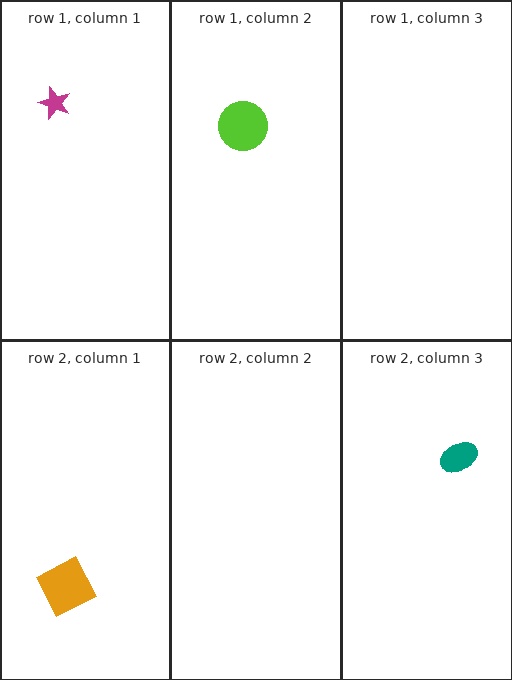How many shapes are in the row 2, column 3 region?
1.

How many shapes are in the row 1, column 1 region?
1.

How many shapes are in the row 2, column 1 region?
1.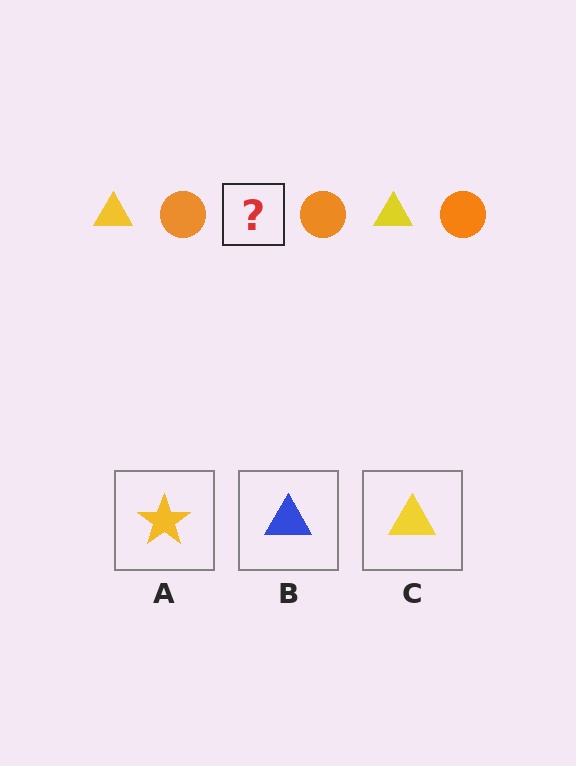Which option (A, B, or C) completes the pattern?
C.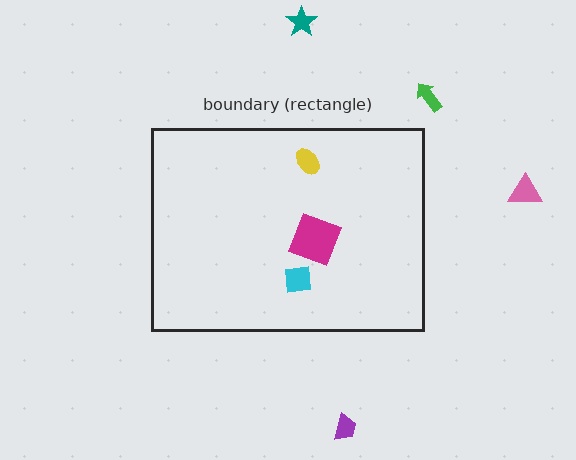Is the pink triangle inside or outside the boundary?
Outside.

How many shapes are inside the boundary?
3 inside, 4 outside.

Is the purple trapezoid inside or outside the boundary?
Outside.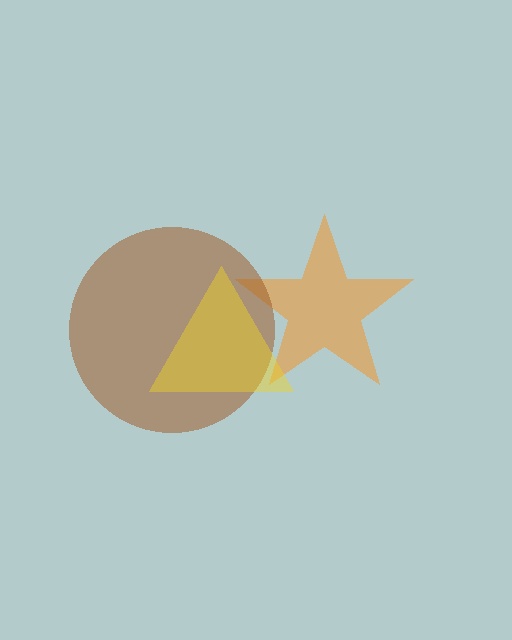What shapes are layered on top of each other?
The layered shapes are: an orange star, a brown circle, a yellow triangle.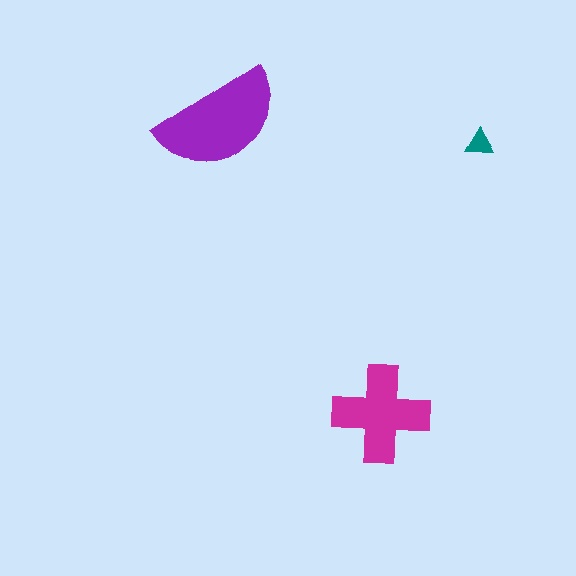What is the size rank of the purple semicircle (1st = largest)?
1st.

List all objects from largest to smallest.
The purple semicircle, the magenta cross, the teal triangle.